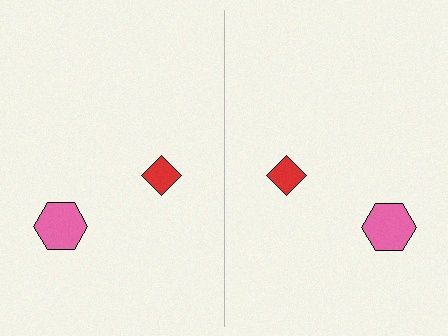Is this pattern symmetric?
Yes, this pattern has bilateral (reflection) symmetry.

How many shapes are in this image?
There are 4 shapes in this image.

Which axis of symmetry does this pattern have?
The pattern has a vertical axis of symmetry running through the center of the image.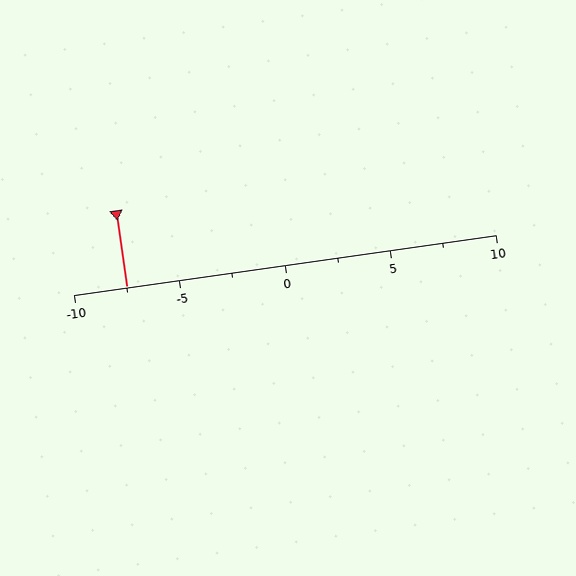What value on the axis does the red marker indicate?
The marker indicates approximately -7.5.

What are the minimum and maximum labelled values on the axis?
The axis runs from -10 to 10.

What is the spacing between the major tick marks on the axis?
The major ticks are spaced 5 apart.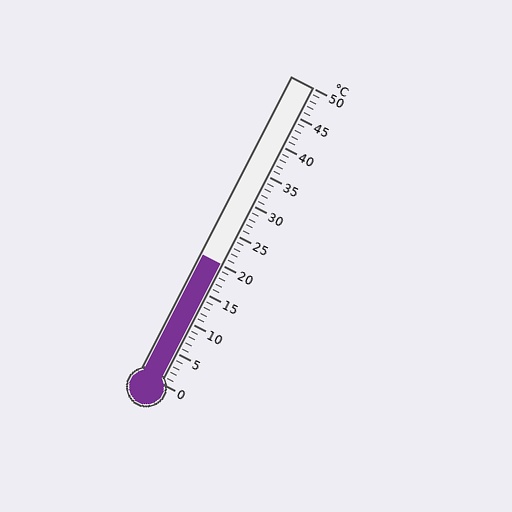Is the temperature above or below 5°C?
The temperature is above 5°C.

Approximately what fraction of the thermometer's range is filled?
The thermometer is filled to approximately 40% of its range.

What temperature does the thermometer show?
The thermometer shows approximately 20°C.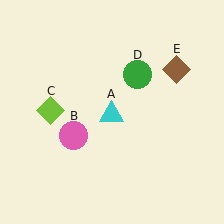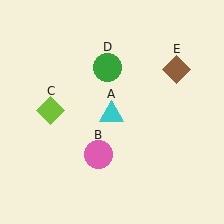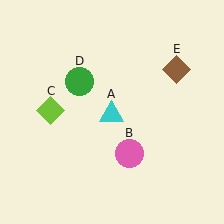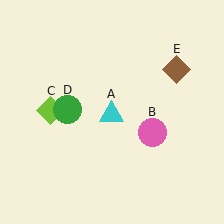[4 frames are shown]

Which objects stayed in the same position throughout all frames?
Cyan triangle (object A) and lime diamond (object C) and brown diamond (object E) remained stationary.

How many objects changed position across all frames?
2 objects changed position: pink circle (object B), green circle (object D).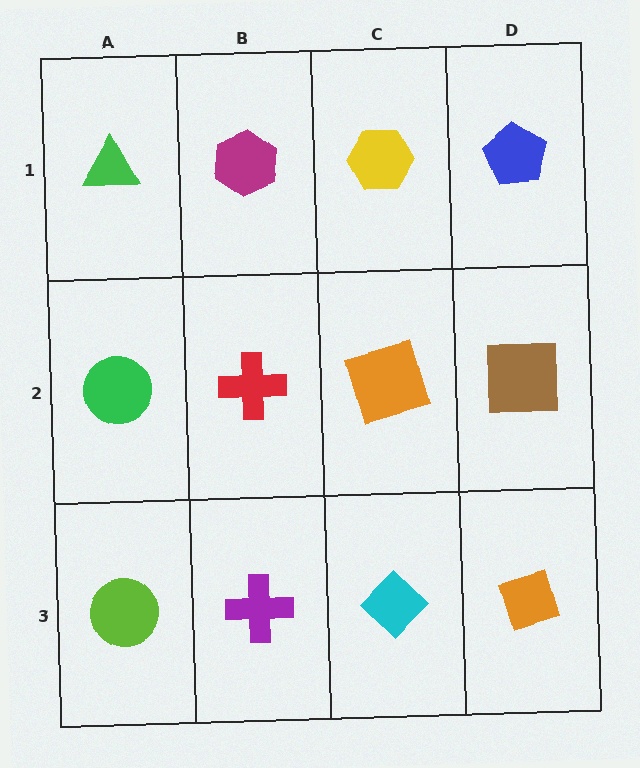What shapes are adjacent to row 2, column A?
A green triangle (row 1, column A), a lime circle (row 3, column A), a red cross (row 2, column B).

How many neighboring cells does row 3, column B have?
3.